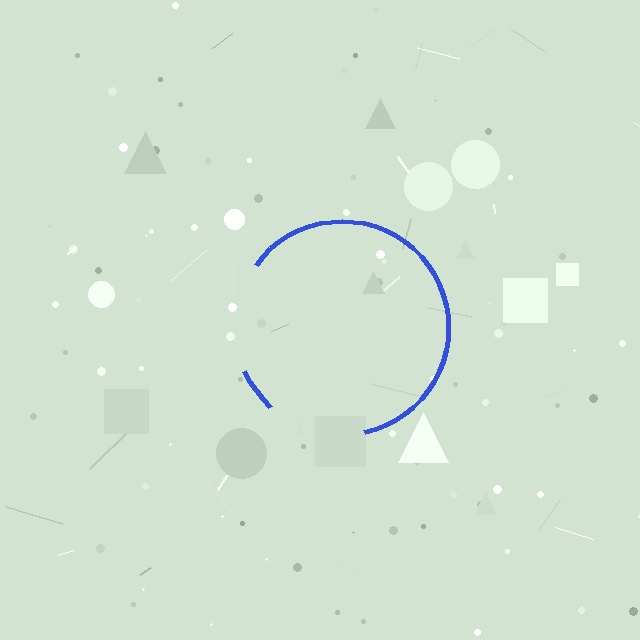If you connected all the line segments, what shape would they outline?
They would outline a circle.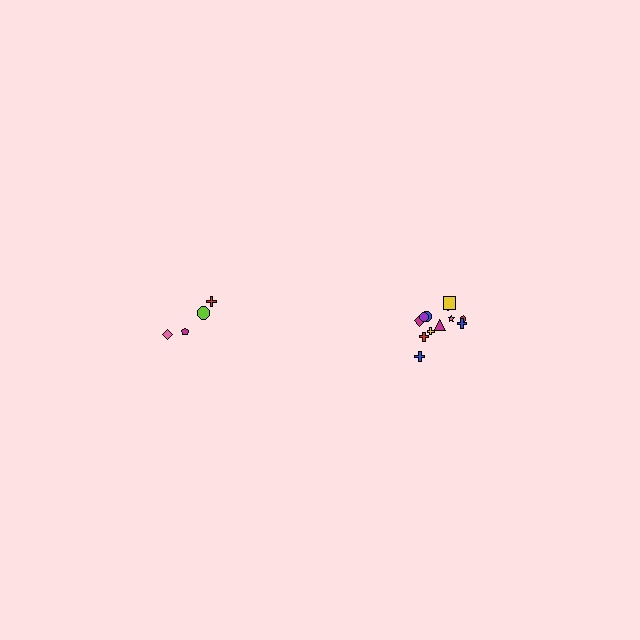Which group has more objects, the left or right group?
The right group.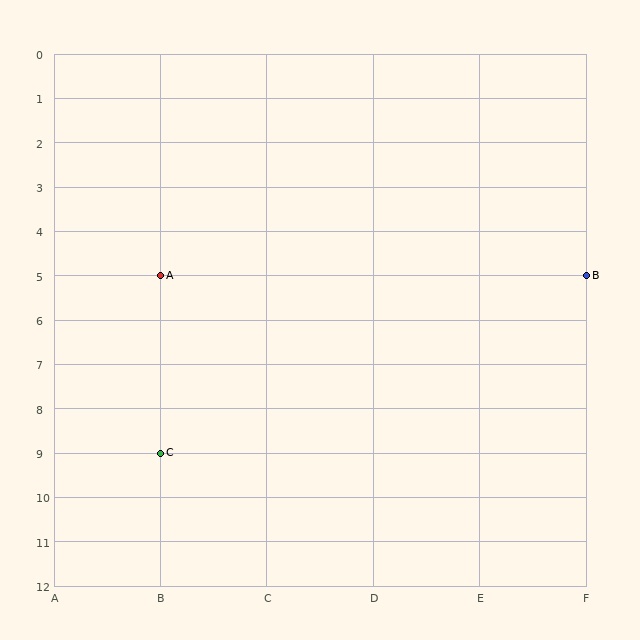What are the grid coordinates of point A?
Point A is at grid coordinates (B, 5).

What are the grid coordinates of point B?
Point B is at grid coordinates (F, 5).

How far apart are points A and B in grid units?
Points A and B are 4 columns apart.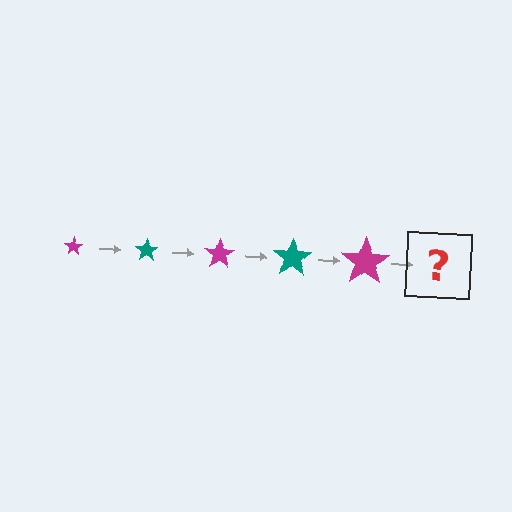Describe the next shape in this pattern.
It should be a teal star, larger than the previous one.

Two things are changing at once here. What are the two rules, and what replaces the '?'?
The two rules are that the star grows larger each step and the color cycles through magenta and teal. The '?' should be a teal star, larger than the previous one.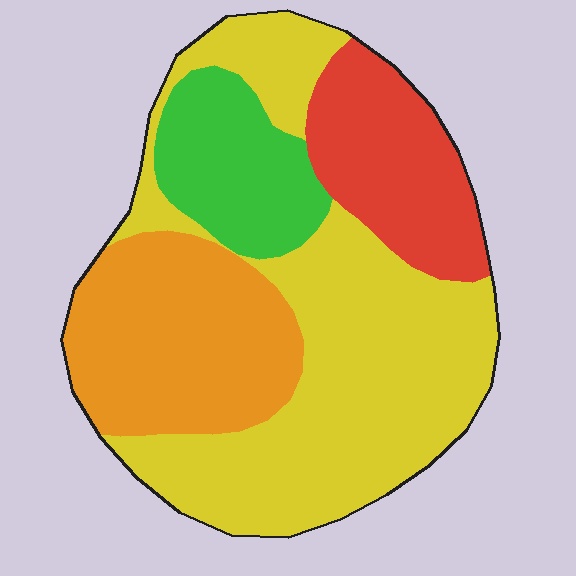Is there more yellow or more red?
Yellow.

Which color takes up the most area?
Yellow, at roughly 45%.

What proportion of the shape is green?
Green takes up about one eighth (1/8) of the shape.